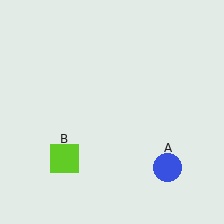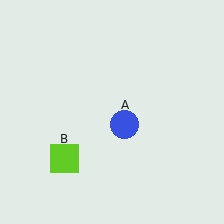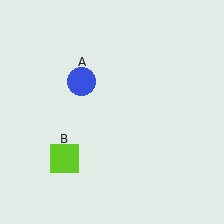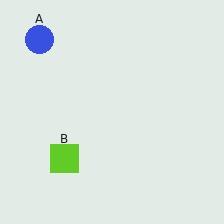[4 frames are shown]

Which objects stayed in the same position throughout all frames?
Lime square (object B) remained stationary.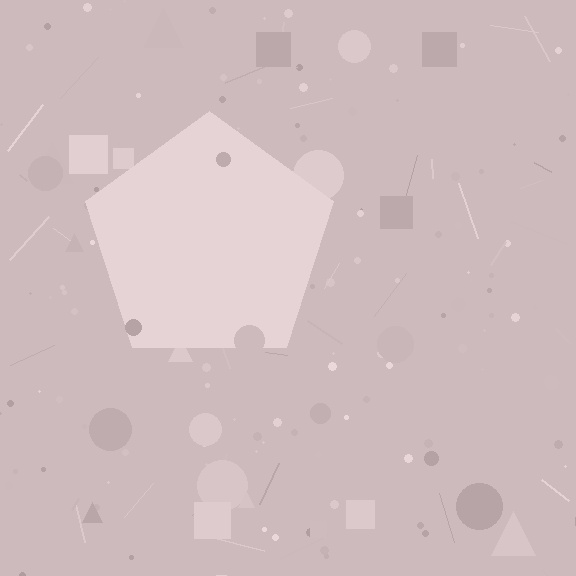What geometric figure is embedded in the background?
A pentagon is embedded in the background.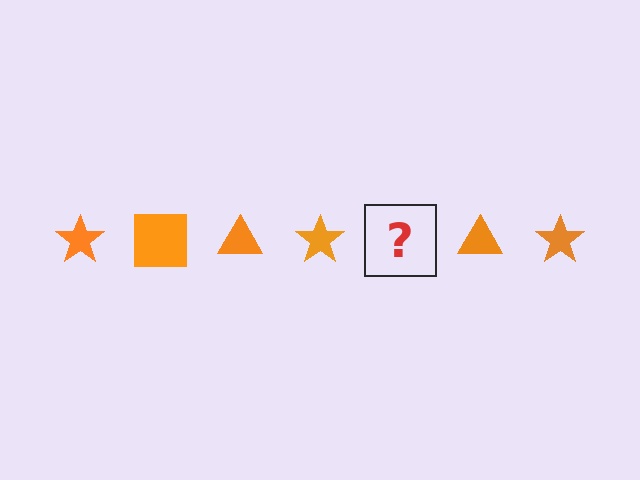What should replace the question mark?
The question mark should be replaced with an orange square.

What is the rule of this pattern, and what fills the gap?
The rule is that the pattern cycles through star, square, triangle shapes in orange. The gap should be filled with an orange square.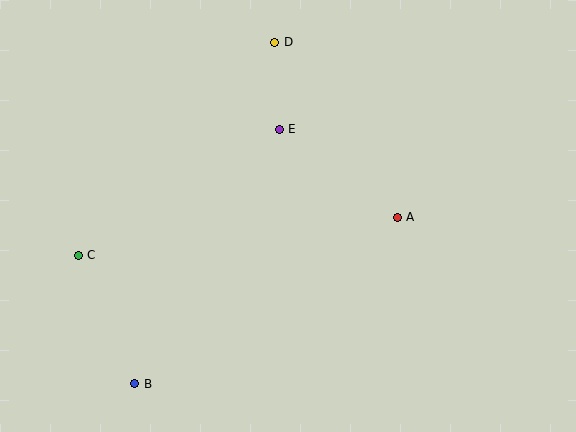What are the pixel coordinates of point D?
Point D is at (275, 42).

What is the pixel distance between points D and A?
The distance between D and A is 214 pixels.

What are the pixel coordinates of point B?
Point B is at (135, 384).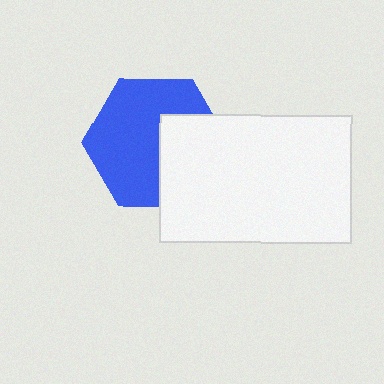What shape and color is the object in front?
The object in front is a white rectangle.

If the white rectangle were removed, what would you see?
You would see the complete blue hexagon.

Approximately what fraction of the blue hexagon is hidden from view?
Roughly 36% of the blue hexagon is hidden behind the white rectangle.